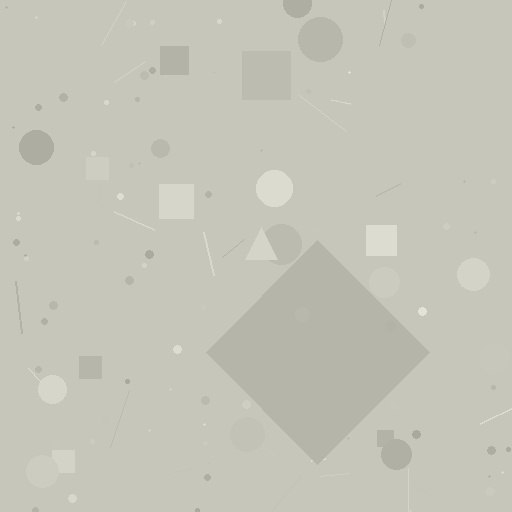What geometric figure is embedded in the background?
A diamond is embedded in the background.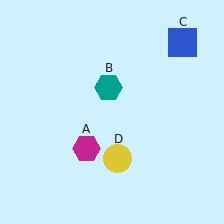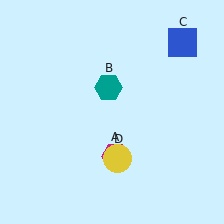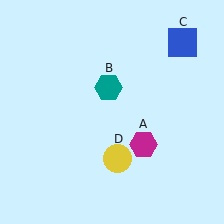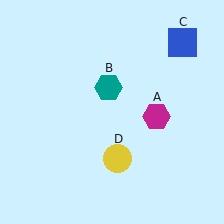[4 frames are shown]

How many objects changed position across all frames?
1 object changed position: magenta hexagon (object A).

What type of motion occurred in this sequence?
The magenta hexagon (object A) rotated counterclockwise around the center of the scene.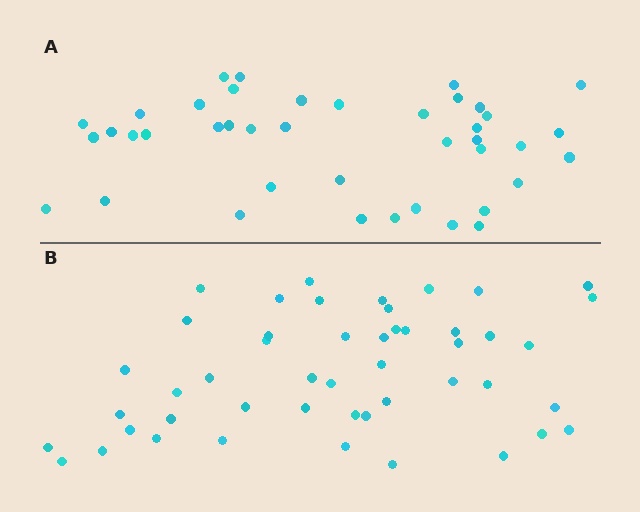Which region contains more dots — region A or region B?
Region B (the bottom region) has more dots.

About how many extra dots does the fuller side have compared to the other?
Region B has roughly 8 or so more dots than region A.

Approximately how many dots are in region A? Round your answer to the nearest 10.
About 40 dots. (The exact count is 41, which rounds to 40.)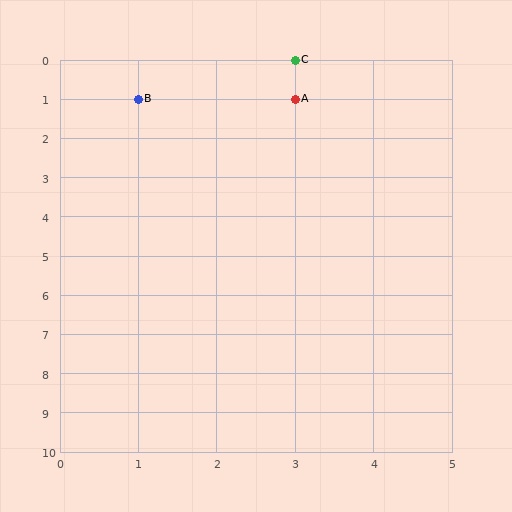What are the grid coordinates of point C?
Point C is at grid coordinates (3, 0).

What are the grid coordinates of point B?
Point B is at grid coordinates (1, 1).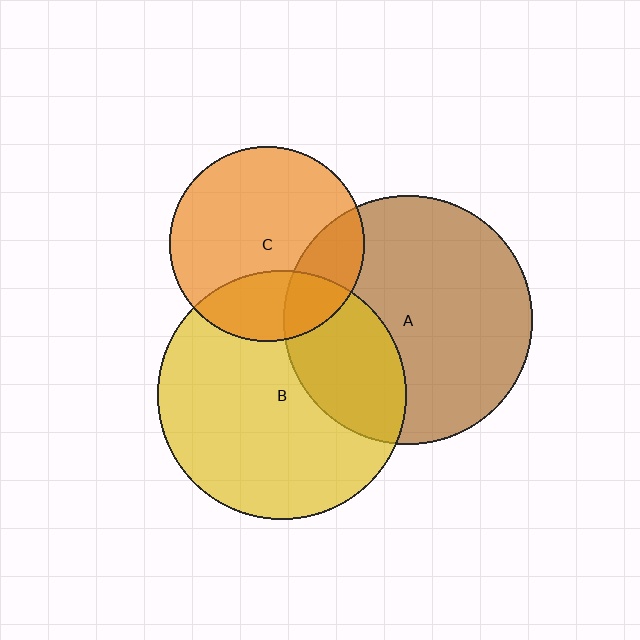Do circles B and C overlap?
Yes.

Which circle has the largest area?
Circle B (yellow).